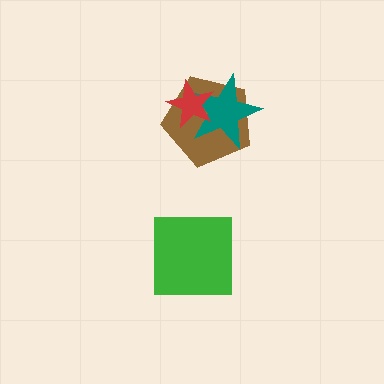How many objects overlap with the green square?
0 objects overlap with the green square.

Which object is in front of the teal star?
The red star is in front of the teal star.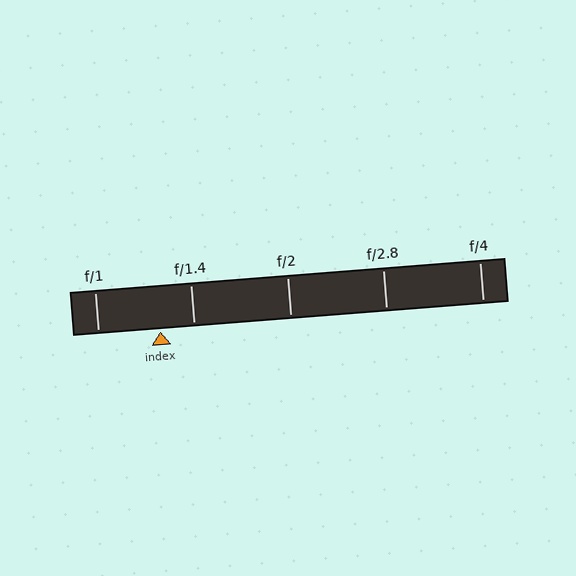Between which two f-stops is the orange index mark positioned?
The index mark is between f/1 and f/1.4.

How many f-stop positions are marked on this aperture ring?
There are 5 f-stop positions marked.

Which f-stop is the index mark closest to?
The index mark is closest to f/1.4.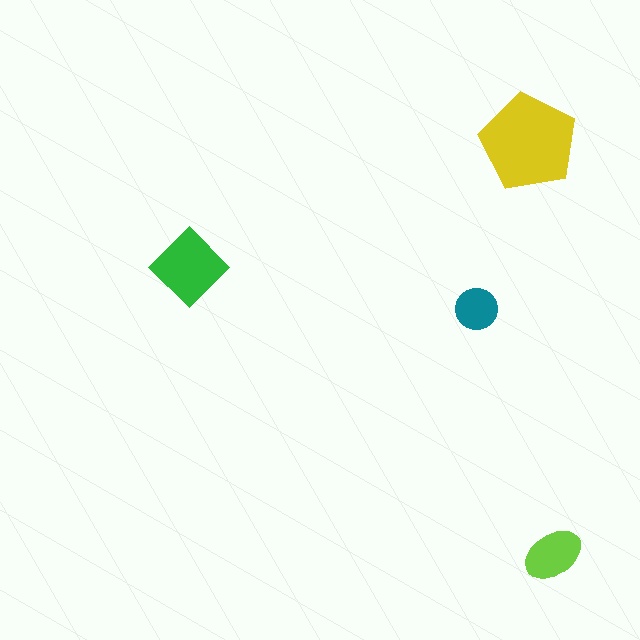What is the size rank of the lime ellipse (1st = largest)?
3rd.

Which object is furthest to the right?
The lime ellipse is rightmost.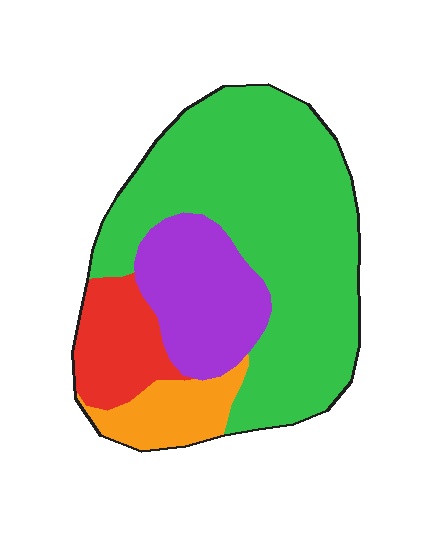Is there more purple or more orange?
Purple.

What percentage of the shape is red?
Red takes up about one eighth (1/8) of the shape.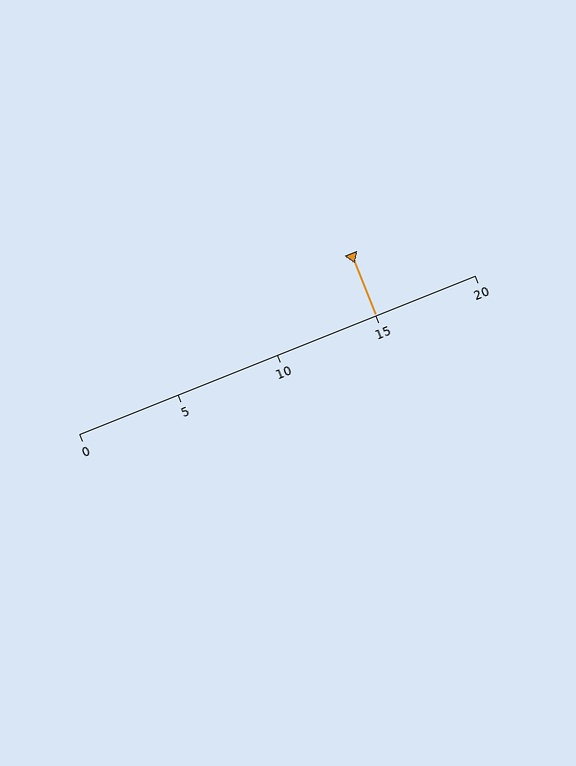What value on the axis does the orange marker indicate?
The marker indicates approximately 15.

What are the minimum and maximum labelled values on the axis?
The axis runs from 0 to 20.